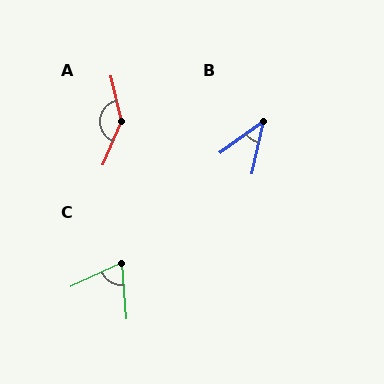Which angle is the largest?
A, at approximately 143 degrees.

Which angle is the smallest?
B, at approximately 41 degrees.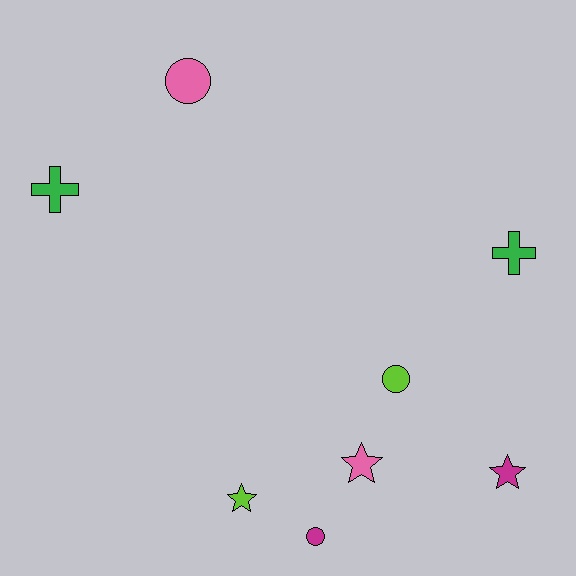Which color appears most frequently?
Pink, with 2 objects.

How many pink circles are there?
There is 1 pink circle.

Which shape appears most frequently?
Star, with 3 objects.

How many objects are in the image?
There are 8 objects.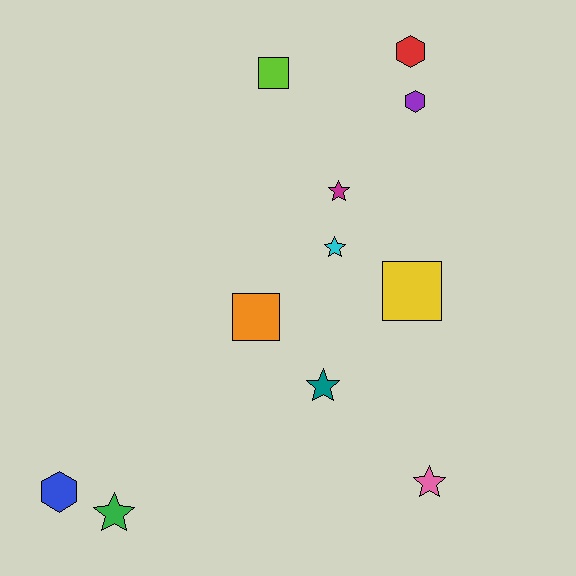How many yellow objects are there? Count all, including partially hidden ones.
There is 1 yellow object.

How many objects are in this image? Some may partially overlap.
There are 11 objects.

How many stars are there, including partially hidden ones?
There are 5 stars.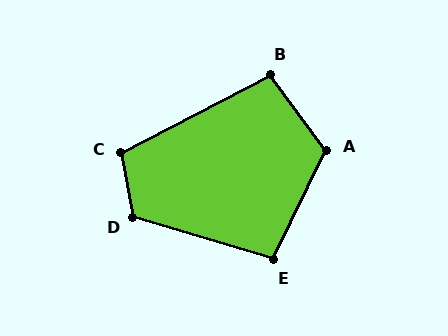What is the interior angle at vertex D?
Approximately 117 degrees (obtuse).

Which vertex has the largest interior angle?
A, at approximately 117 degrees.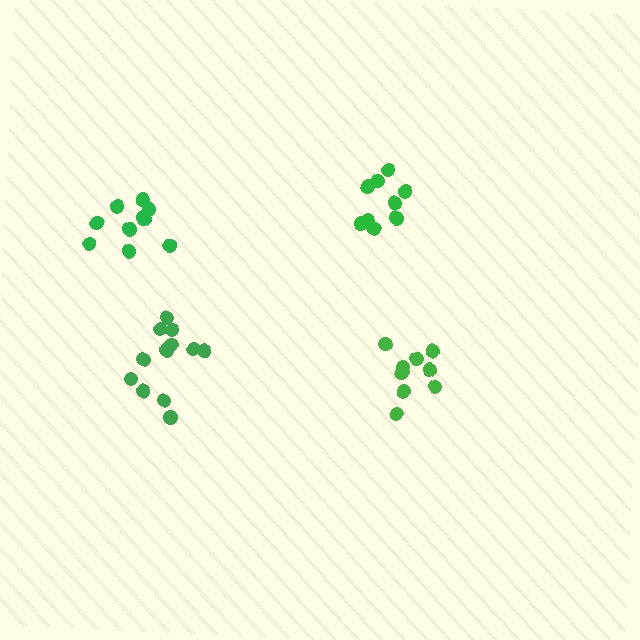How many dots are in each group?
Group 1: 9 dots, Group 2: 10 dots, Group 3: 9 dots, Group 4: 12 dots (40 total).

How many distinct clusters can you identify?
There are 4 distinct clusters.